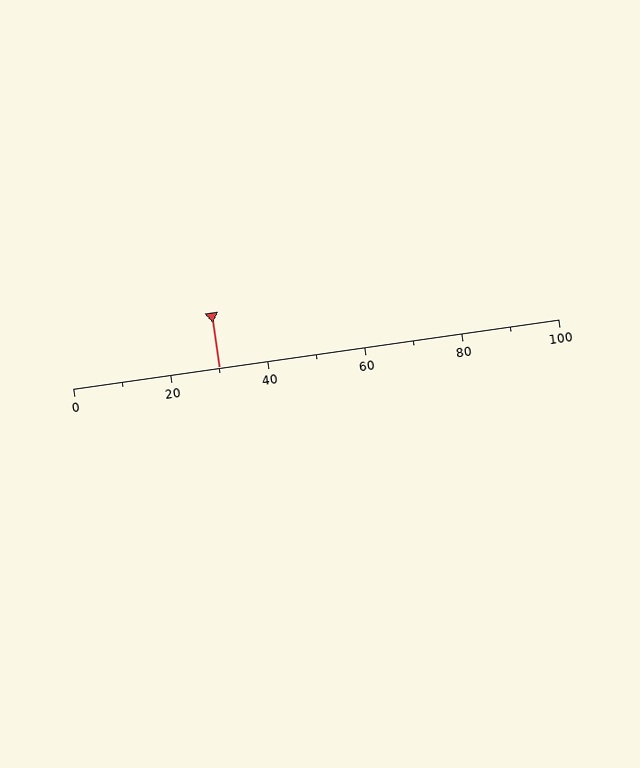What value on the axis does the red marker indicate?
The marker indicates approximately 30.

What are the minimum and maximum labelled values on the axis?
The axis runs from 0 to 100.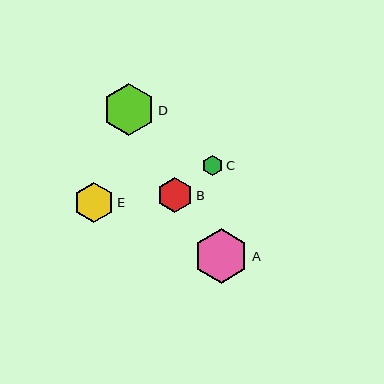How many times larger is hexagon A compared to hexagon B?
Hexagon A is approximately 1.5 times the size of hexagon B.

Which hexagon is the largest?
Hexagon A is the largest with a size of approximately 55 pixels.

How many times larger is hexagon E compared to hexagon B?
Hexagon E is approximately 1.1 times the size of hexagon B.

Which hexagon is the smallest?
Hexagon C is the smallest with a size of approximately 21 pixels.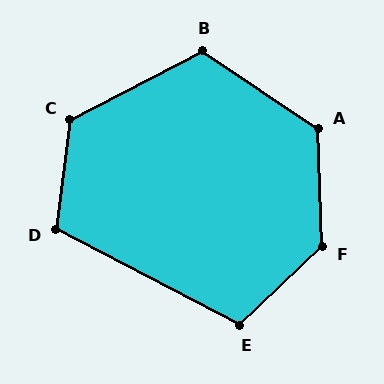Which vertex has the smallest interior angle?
E, at approximately 109 degrees.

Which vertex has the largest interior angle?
F, at approximately 132 degrees.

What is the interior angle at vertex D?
Approximately 110 degrees (obtuse).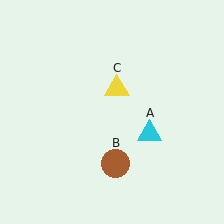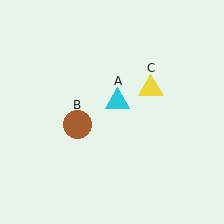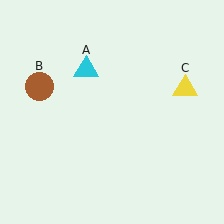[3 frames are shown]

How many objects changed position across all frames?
3 objects changed position: cyan triangle (object A), brown circle (object B), yellow triangle (object C).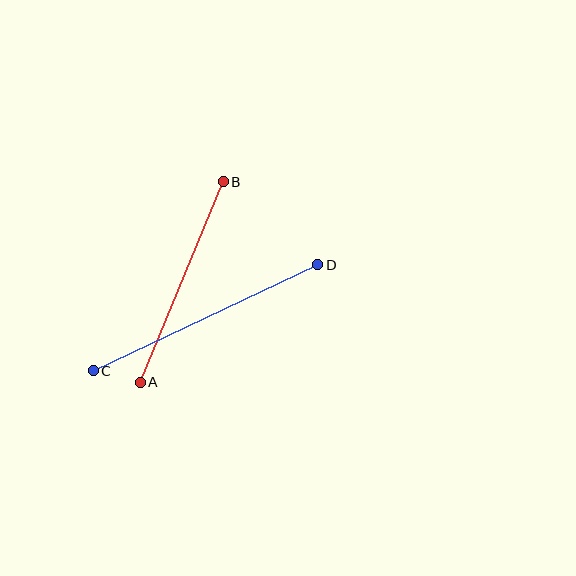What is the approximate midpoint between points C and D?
The midpoint is at approximately (206, 318) pixels.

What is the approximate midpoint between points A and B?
The midpoint is at approximately (182, 282) pixels.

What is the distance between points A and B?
The distance is approximately 217 pixels.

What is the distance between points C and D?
The distance is approximately 249 pixels.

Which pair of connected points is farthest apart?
Points C and D are farthest apart.